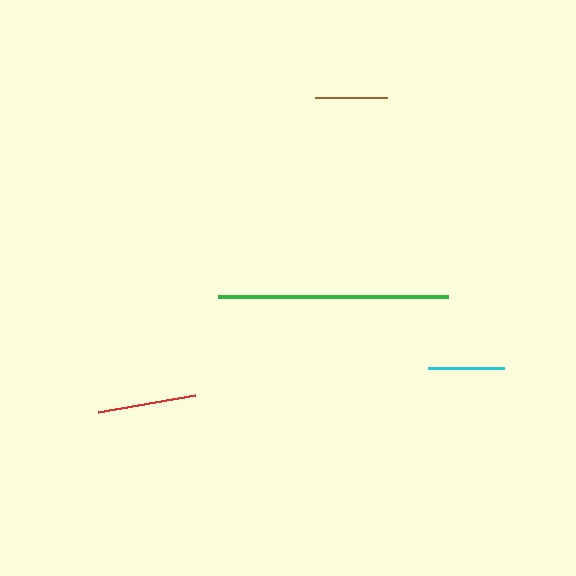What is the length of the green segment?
The green segment is approximately 230 pixels long.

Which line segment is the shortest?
The brown line is the shortest at approximately 72 pixels.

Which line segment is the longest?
The green line is the longest at approximately 230 pixels.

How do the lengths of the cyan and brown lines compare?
The cyan and brown lines are approximately the same length.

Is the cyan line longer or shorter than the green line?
The green line is longer than the cyan line.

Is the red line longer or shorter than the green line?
The green line is longer than the red line.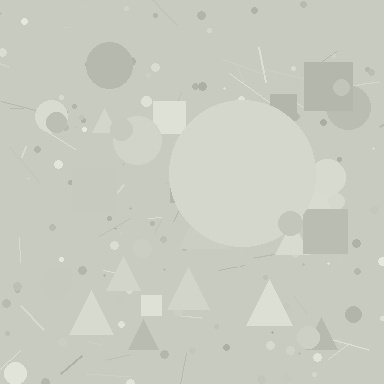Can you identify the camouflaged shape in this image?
The camouflaged shape is a circle.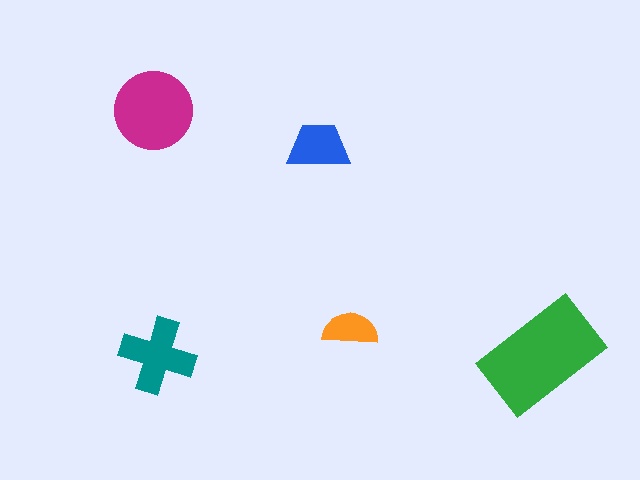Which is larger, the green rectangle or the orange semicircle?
The green rectangle.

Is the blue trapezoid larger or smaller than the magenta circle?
Smaller.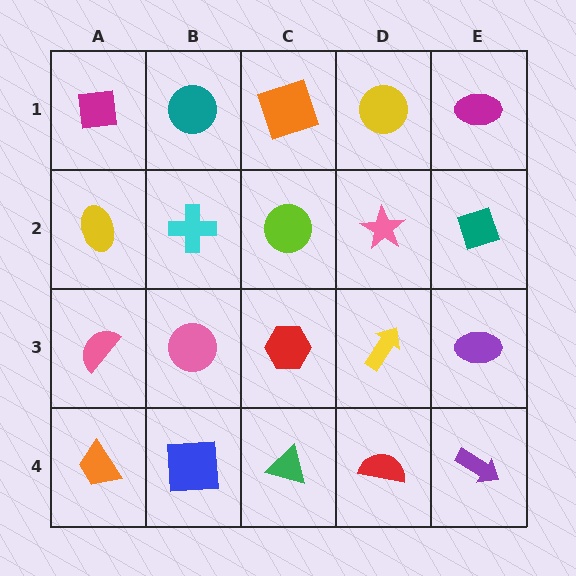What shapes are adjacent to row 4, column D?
A yellow arrow (row 3, column D), a green triangle (row 4, column C), a purple arrow (row 4, column E).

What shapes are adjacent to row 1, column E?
A teal diamond (row 2, column E), a yellow circle (row 1, column D).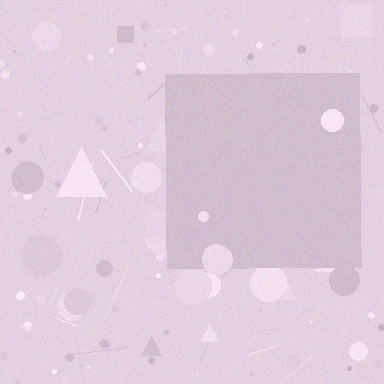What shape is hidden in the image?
A square is hidden in the image.